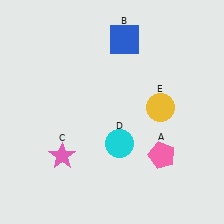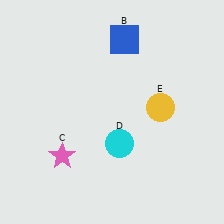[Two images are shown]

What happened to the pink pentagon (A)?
The pink pentagon (A) was removed in Image 2. It was in the bottom-right area of Image 1.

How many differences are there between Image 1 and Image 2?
There is 1 difference between the two images.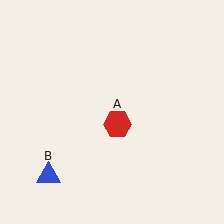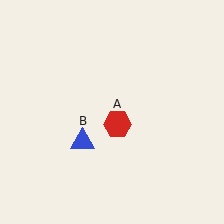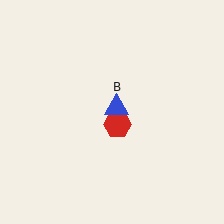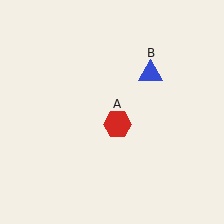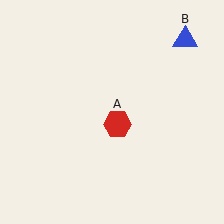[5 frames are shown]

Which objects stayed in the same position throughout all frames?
Red hexagon (object A) remained stationary.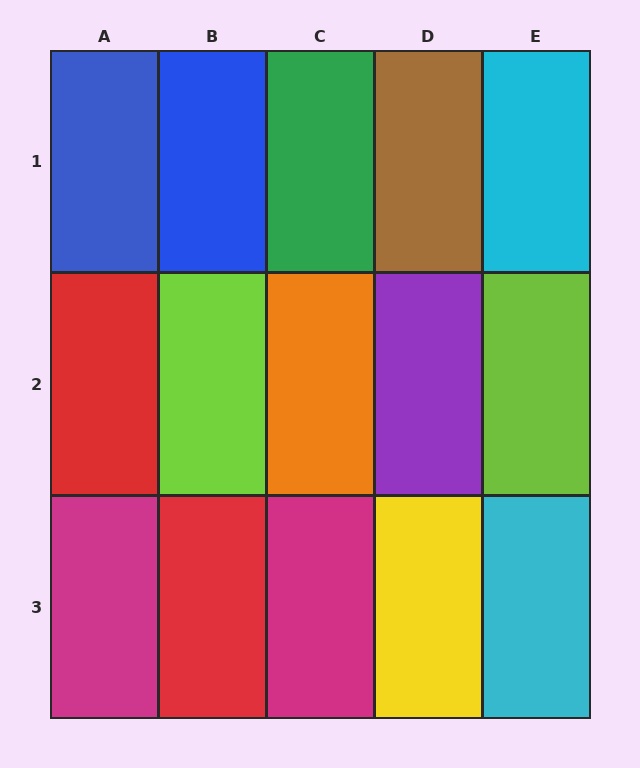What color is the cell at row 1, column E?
Cyan.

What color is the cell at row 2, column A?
Red.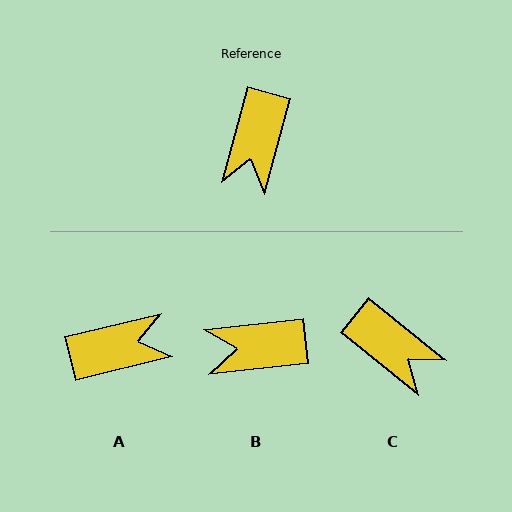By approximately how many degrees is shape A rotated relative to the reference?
Approximately 119 degrees counter-clockwise.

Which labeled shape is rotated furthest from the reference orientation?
A, about 119 degrees away.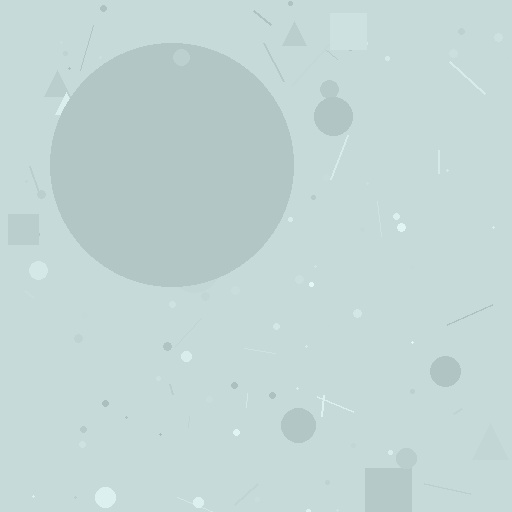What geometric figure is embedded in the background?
A circle is embedded in the background.